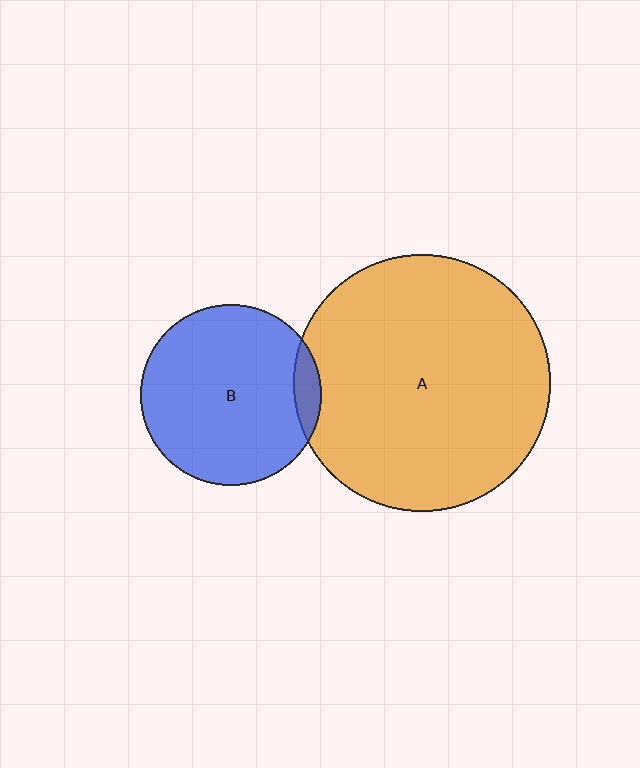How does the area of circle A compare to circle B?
Approximately 2.0 times.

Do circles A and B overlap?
Yes.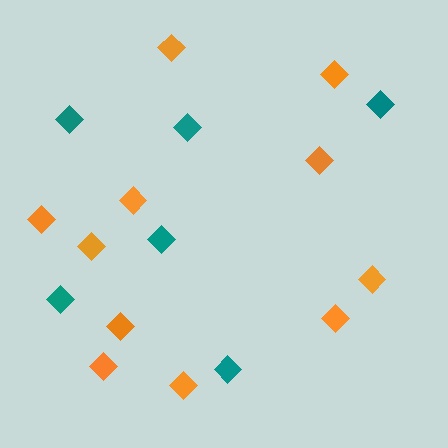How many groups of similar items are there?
There are 2 groups: one group of orange diamonds (11) and one group of teal diamonds (6).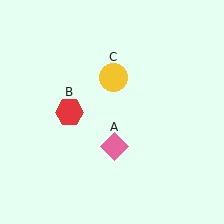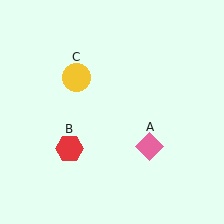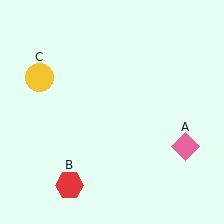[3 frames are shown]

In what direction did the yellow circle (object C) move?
The yellow circle (object C) moved left.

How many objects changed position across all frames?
3 objects changed position: pink diamond (object A), red hexagon (object B), yellow circle (object C).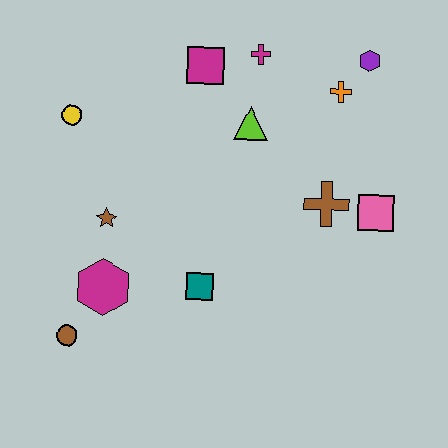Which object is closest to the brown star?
The magenta hexagon is closest to the brown star.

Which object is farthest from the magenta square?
The brown circle is farthest from the magenta square.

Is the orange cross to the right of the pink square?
No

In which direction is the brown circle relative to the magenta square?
The brown circle is below the magenta square.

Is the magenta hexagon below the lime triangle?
Yes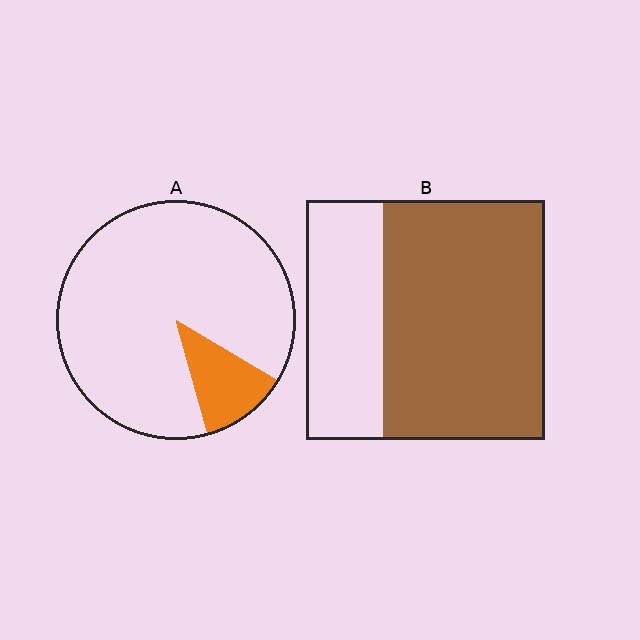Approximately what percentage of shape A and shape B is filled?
A is approximately 10% and B is approximately 70%.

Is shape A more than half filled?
No.